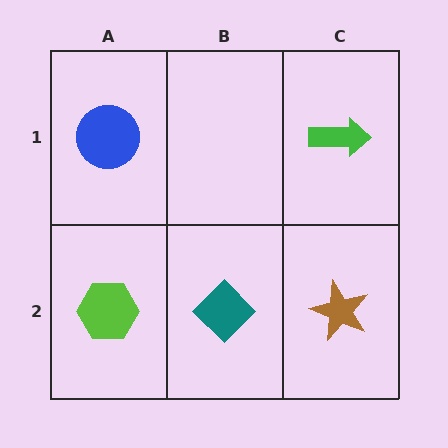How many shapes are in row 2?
3 shapes.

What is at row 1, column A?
A blue circle.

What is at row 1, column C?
A green arrow.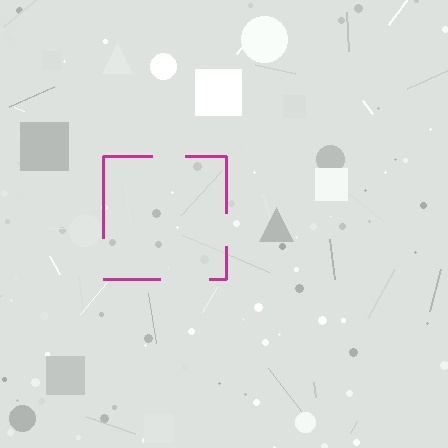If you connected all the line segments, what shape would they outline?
They would outline a square.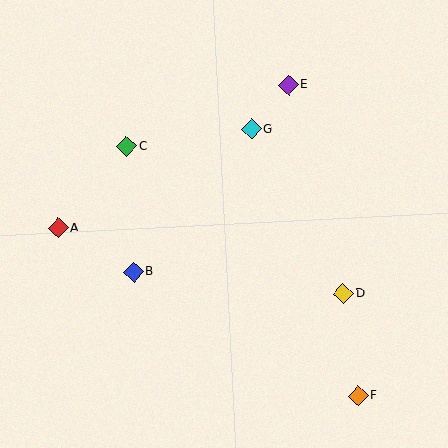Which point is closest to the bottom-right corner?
Point F is closest to the bottom-right corner.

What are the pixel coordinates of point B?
Point B is at (134, 272).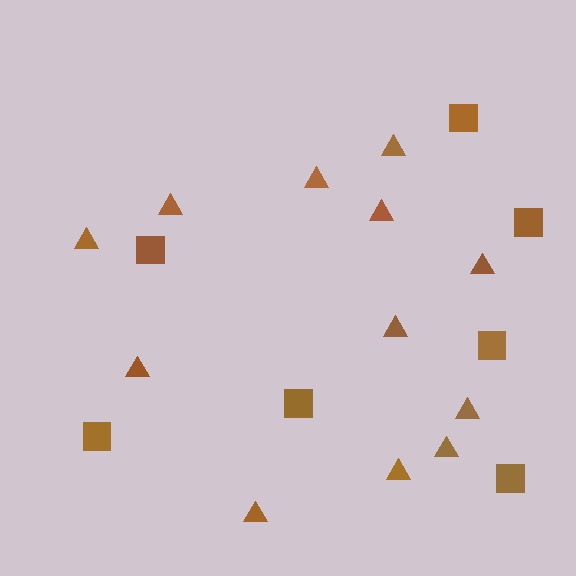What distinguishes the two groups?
There are 2 groups: one group of triangles (12) and one group of squares (7).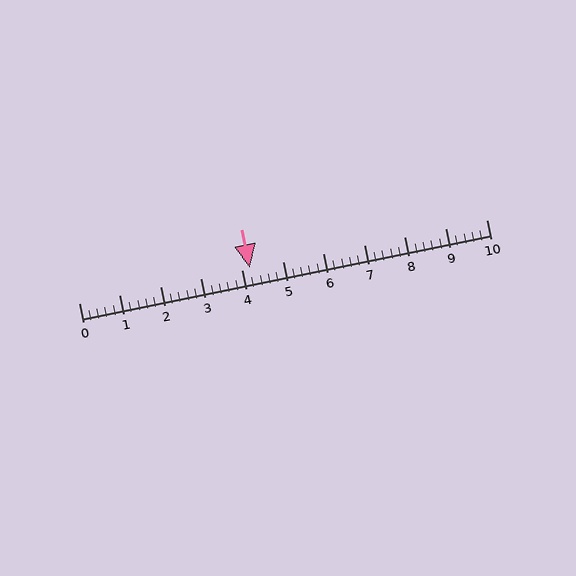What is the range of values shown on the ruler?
The ruler shows values from 0 to 10.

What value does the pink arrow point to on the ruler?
The pink arrow points to approximately 4.2.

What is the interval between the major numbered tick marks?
The major tick marks are spaced 1 units apart.